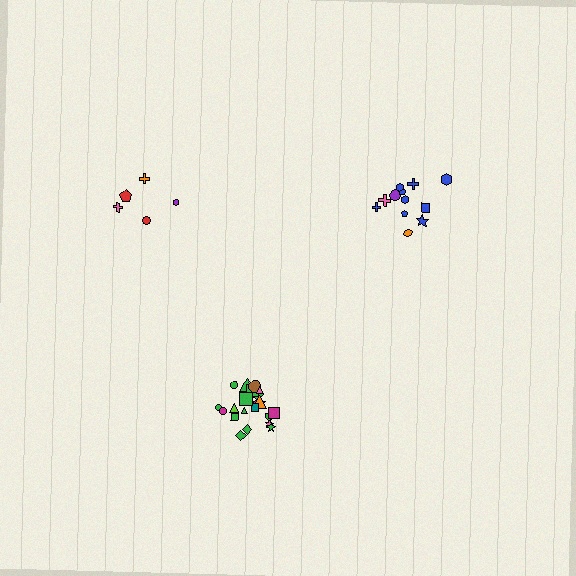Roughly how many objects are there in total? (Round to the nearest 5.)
Roughly 40 objects in total.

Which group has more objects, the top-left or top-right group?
The top-right group.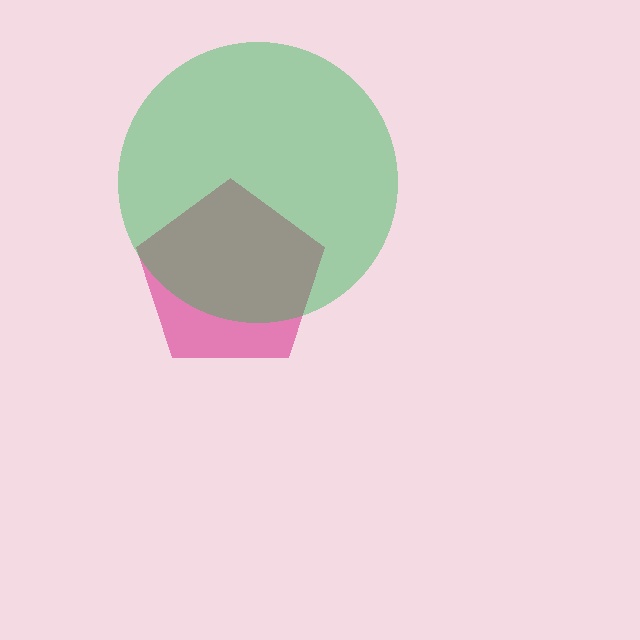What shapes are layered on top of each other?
The layered shapes are: a magenta pentagon, a green circle.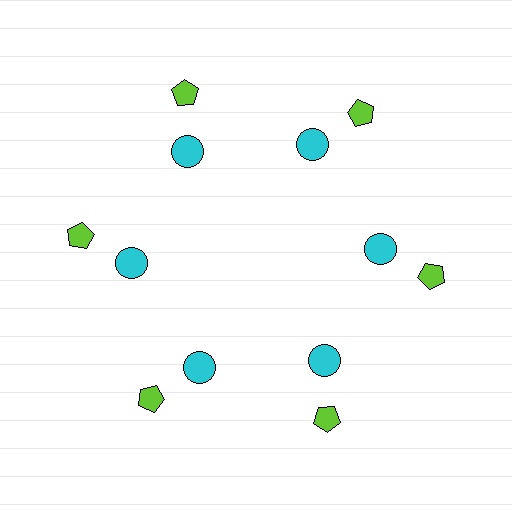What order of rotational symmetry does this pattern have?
This pattern has 6-fold rotational symmetry.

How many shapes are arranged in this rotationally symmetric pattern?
There are 12 shapes, arranged in 6 groups of 2.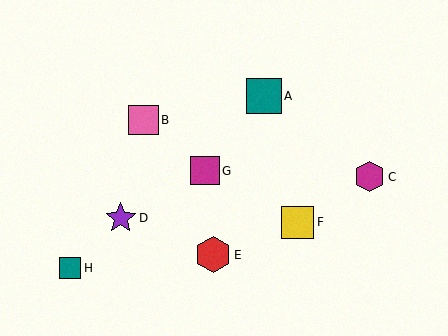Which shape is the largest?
The red hexagon (labeled E) is the largest.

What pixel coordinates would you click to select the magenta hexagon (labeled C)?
Click at (369, 177) to select the magenta hexagon C.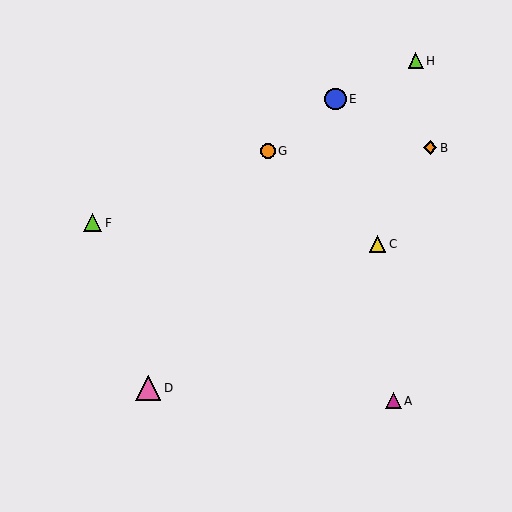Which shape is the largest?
The pink triangle (labeled D) is the largest.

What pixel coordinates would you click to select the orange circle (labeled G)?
Click at (268, 151) to select the orange circle G.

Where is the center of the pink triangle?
The center of the pink triangle is at (148, 388).